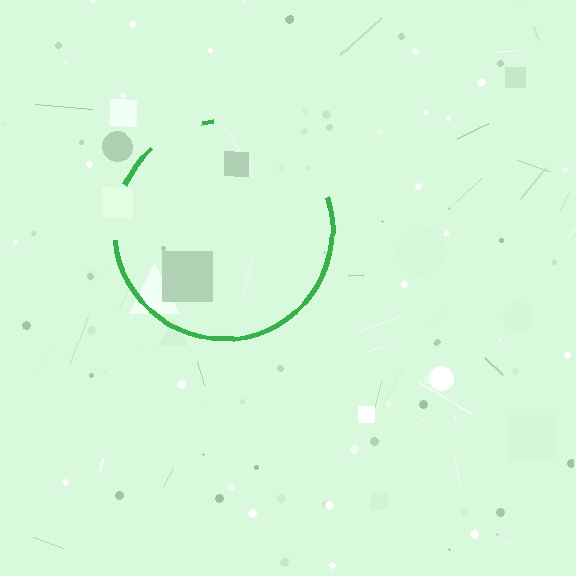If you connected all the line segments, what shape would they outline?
They would outline a circle.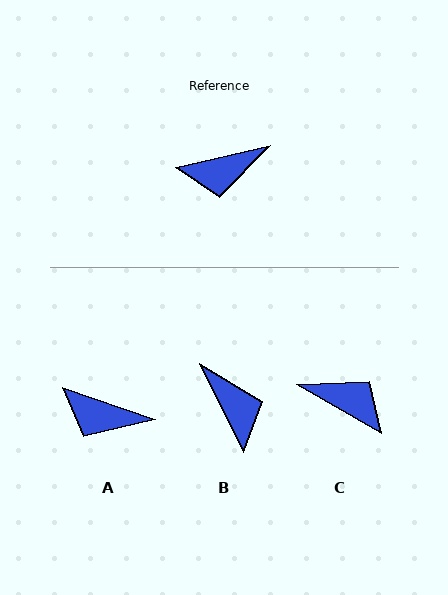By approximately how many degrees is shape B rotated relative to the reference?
Approximately 104 degrees counter-clockwise.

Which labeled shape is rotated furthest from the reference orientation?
C, about 138 degrees away.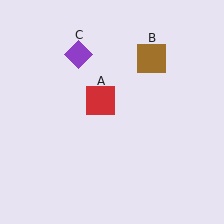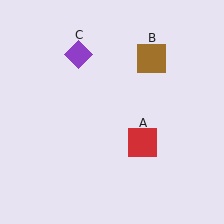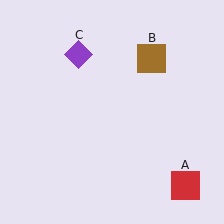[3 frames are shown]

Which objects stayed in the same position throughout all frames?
Brown square (object B) and purple diamond (object C) remained stationary.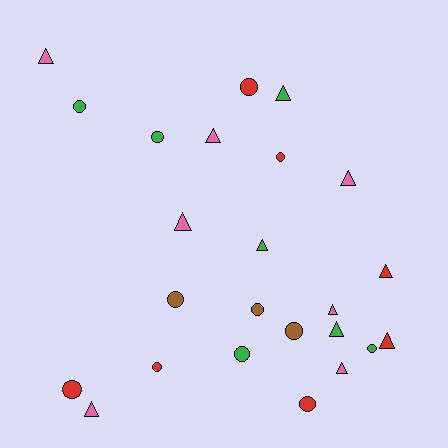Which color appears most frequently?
Green, with 7 objects.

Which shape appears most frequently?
Circle, with 12 objects.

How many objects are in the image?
There are 24 objects.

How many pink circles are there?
There are no pink circles.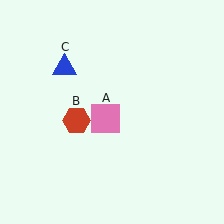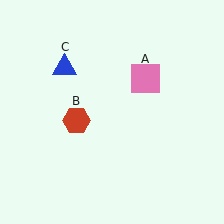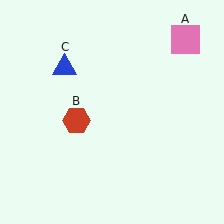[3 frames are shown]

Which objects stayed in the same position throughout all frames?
Red hexagon (object B) and blue triangle (object C) remained stationary.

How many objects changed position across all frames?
1 object changed position: pink square (object A).